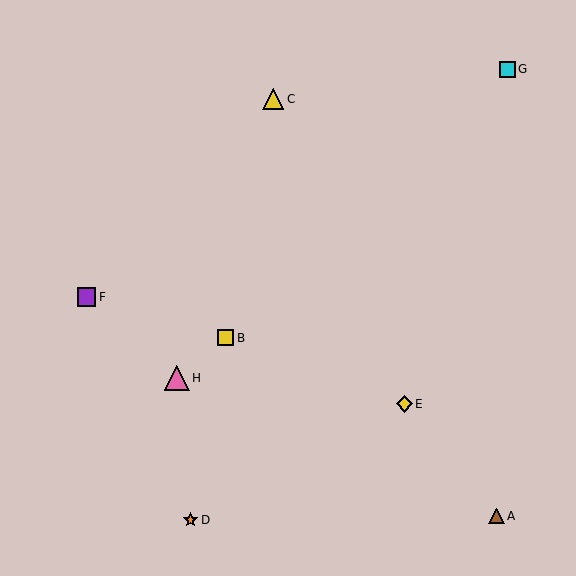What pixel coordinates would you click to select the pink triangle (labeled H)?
Click at (177, 378) to select the pink triangle H.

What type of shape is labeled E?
Shape E is a yellow diamond.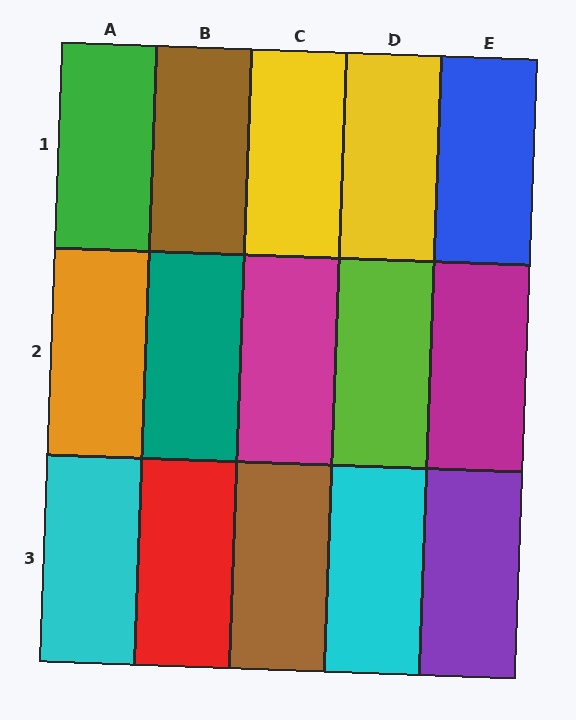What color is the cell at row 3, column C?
Brown.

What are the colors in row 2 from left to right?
Orange, teal, magenta, lime, magenta.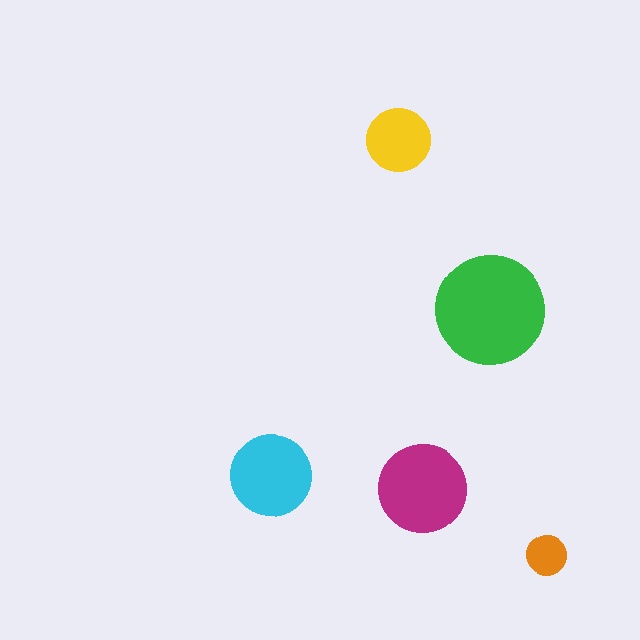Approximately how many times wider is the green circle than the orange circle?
About 3 times wider.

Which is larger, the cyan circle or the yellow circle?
The cyan one.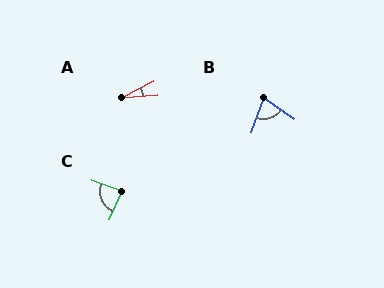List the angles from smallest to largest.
A (23°), B (74°), C (86°).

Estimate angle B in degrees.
Approximately 74 degrees.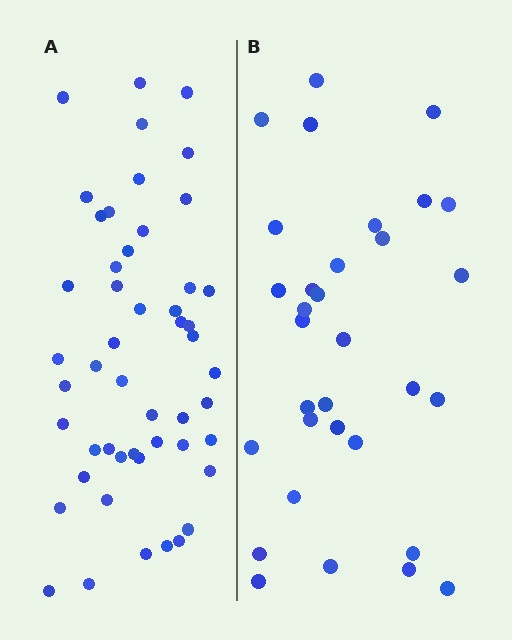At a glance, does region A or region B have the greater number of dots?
Region A (the left region) has more dots.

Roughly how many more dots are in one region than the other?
Region A has approximately 20 more dots than region B.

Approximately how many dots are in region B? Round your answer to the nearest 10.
About 30 dots. (The exact count is 32, which rounds to 30.)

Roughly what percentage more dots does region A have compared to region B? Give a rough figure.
About 55% more.